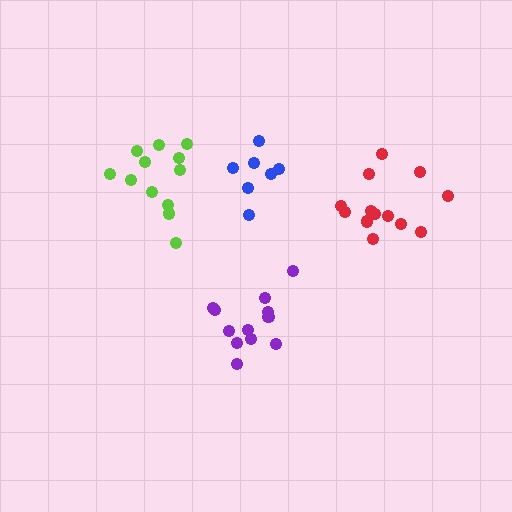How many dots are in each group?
Group 1: 13 dots, Group 2: 12 dots, Group 3: 7 dots, Group 4: 12 dots (44 total).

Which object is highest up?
The lime cluster is topmost.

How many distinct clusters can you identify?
There are 4 distinct clusters.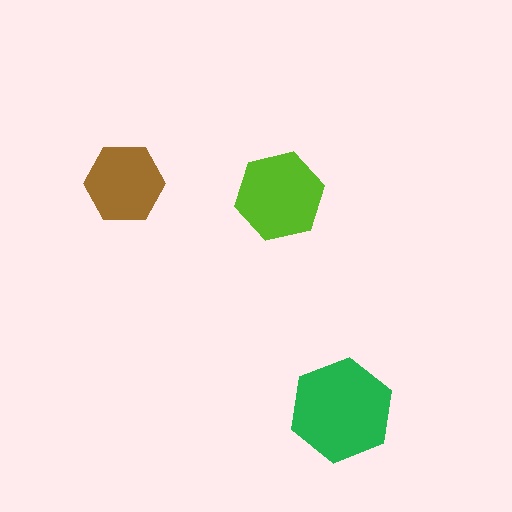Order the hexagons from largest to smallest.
the green one, the lime one, the brown one.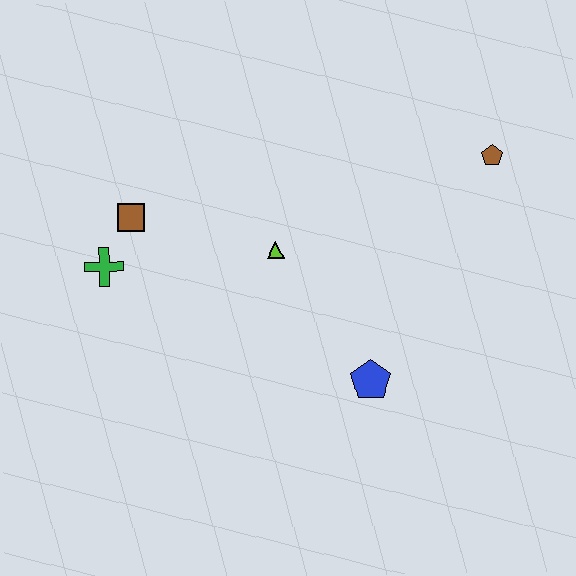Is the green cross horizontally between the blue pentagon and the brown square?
No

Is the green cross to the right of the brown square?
No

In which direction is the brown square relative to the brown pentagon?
The brown square is to the left of the brown pentagon.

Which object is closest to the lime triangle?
The brown square is closest to the lime triangle.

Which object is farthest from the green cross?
The brown pentagon is farthest from the green cross.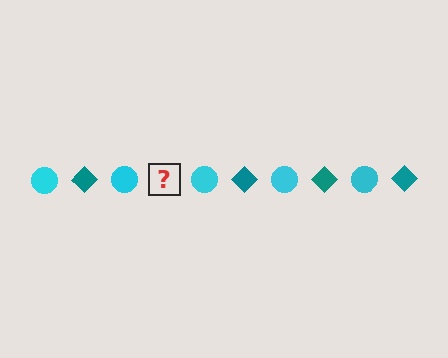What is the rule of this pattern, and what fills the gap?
The rule is that the pattern alternates between cyan circle and teal diamond. The gap should be filled with a teal diamond.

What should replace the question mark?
The question mark should be replaced with a teal diamond.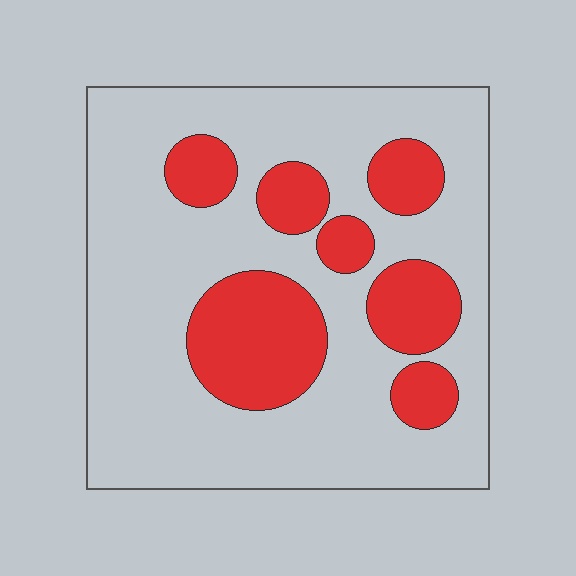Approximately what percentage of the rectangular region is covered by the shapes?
Approximately 25%.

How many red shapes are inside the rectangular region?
7.